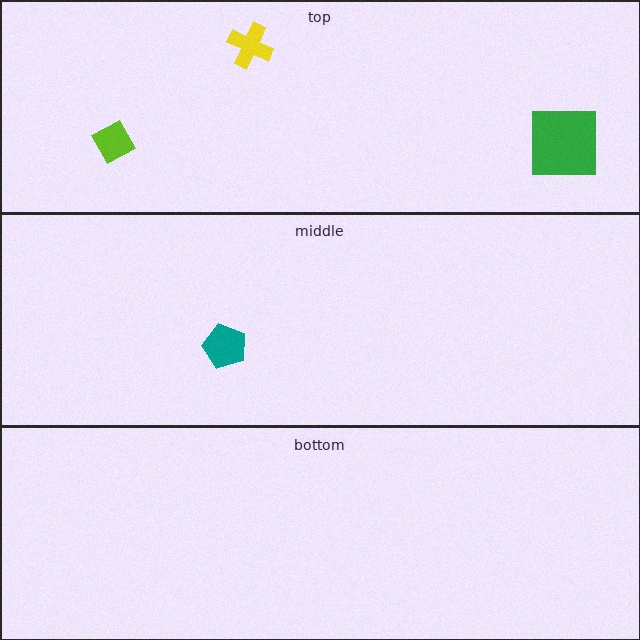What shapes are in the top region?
The yellow cross, the lime diamond, the green square.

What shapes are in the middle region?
The teal pentagon.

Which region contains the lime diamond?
The top region.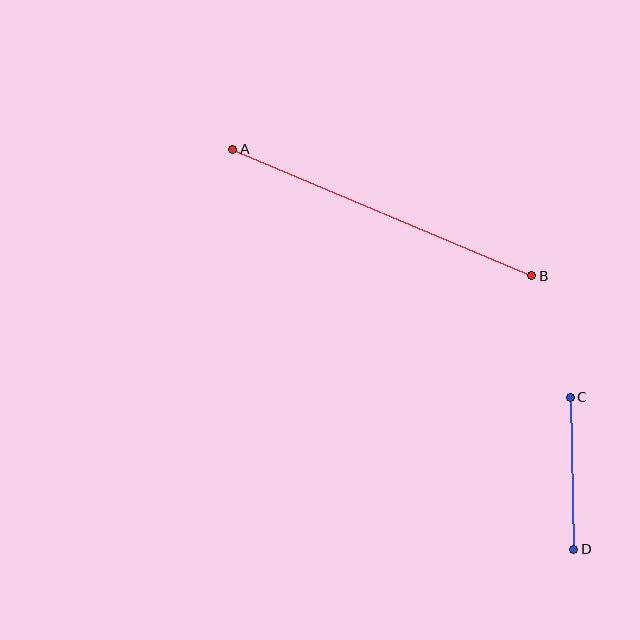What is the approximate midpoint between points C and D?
The midpoint is at approximately (572, 473) pixels.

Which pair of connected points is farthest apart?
Points A and B are farthest apart.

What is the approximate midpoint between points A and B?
The midpoint is at approximately (382, 213) pixels.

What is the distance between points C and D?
The distance is approximately 152 pixels.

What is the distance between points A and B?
The distance is approximately 325 pixels.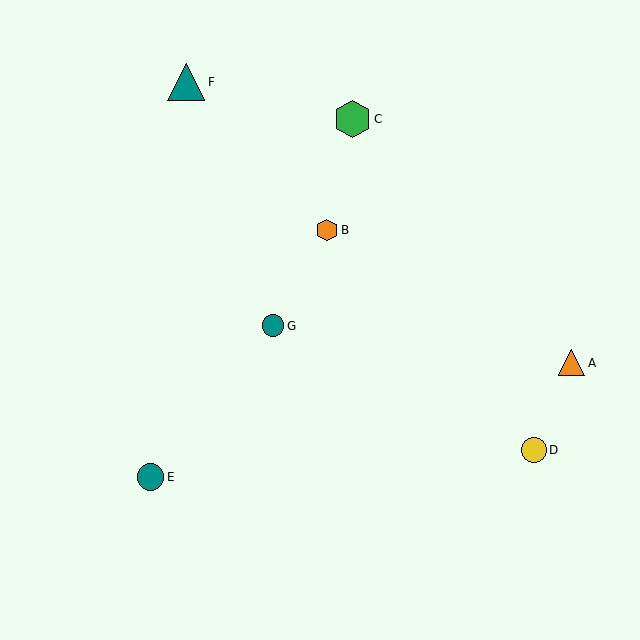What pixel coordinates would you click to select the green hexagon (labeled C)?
Click at (352, 119) to select the green hexagon C.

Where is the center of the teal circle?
The center of the teal circle is at (273, 326).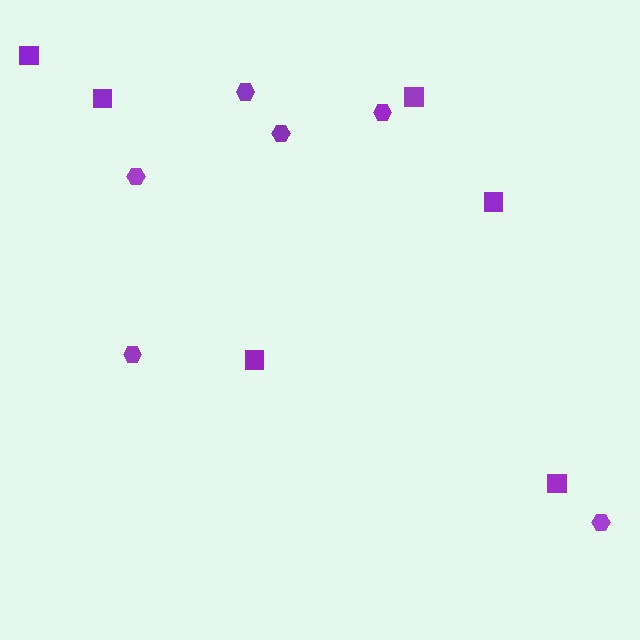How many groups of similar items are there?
There are 2 groups: one group of squares (6) and one group of hexagons (6).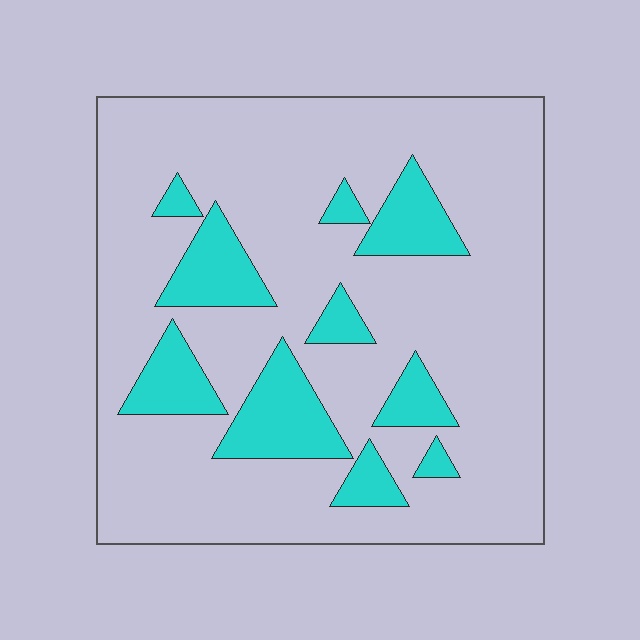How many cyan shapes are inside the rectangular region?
10.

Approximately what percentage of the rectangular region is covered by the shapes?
Approximately 20%.